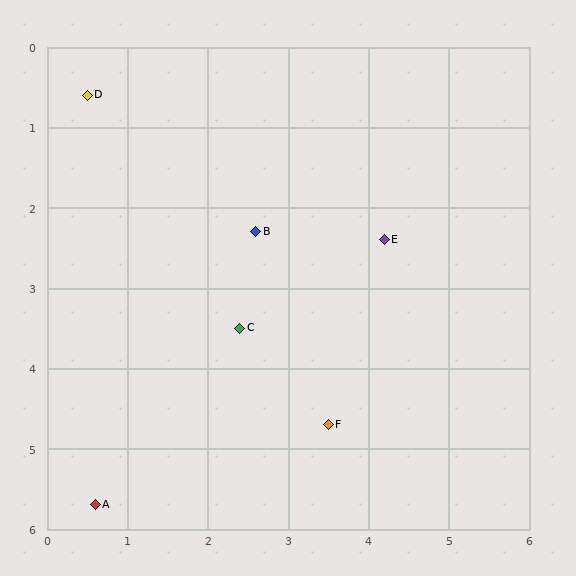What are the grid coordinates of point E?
Point E is at approximately (4.2, 2.4).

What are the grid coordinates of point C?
Point C is at approximately (2.4, 3.5).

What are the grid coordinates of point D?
Point D is at approximately (0.5, 0.6).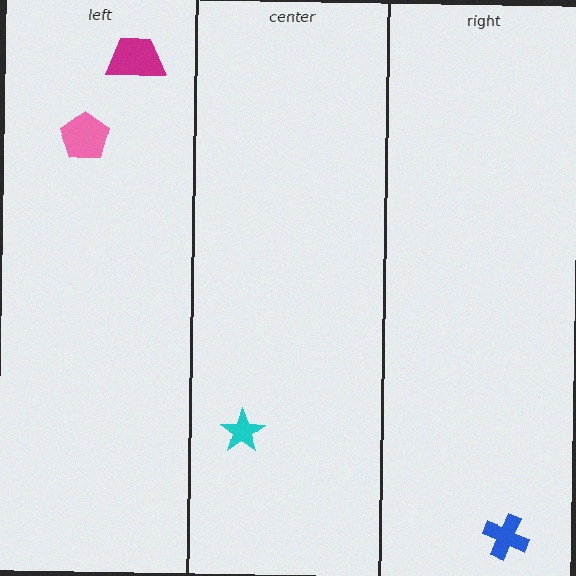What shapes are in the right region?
The blue cross.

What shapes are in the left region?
The pink pentagon, the magenta trapezoid.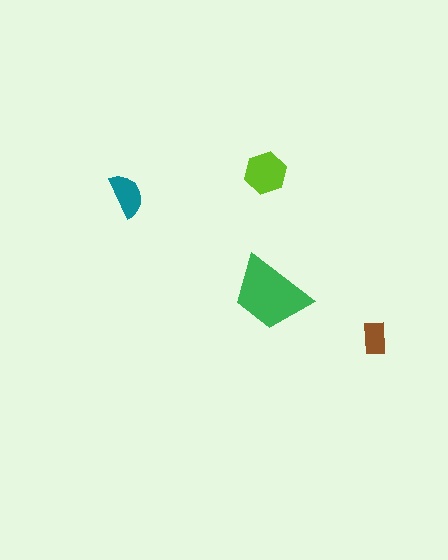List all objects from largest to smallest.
The green trapezoid, the lime hexagon, the teal semicircle, the brown rectangle.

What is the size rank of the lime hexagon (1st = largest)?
2nd.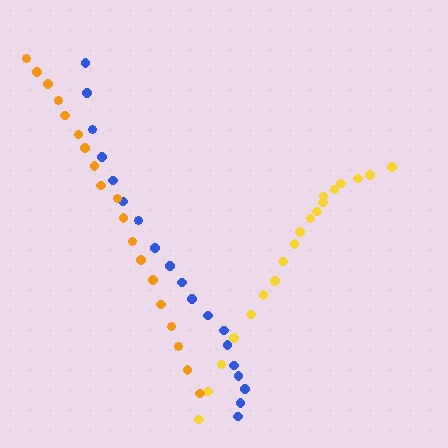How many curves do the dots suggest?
There are 3 distinct paths.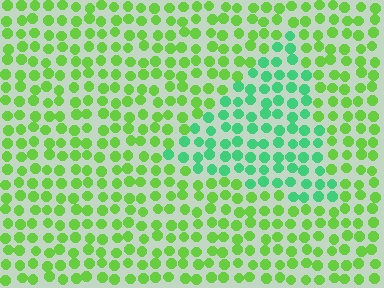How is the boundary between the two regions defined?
The boundary is defined purely by a slight shift in hue (about 41 degrees). Spacing, size, and orientation are identical on both sides.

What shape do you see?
I see a triangle.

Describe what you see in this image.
The image is filled with small lime elements in a uniform arrangement. A triangle-shaped region is visible where the elements are tinted to a slightly different hue, forming a subtle color boundary.